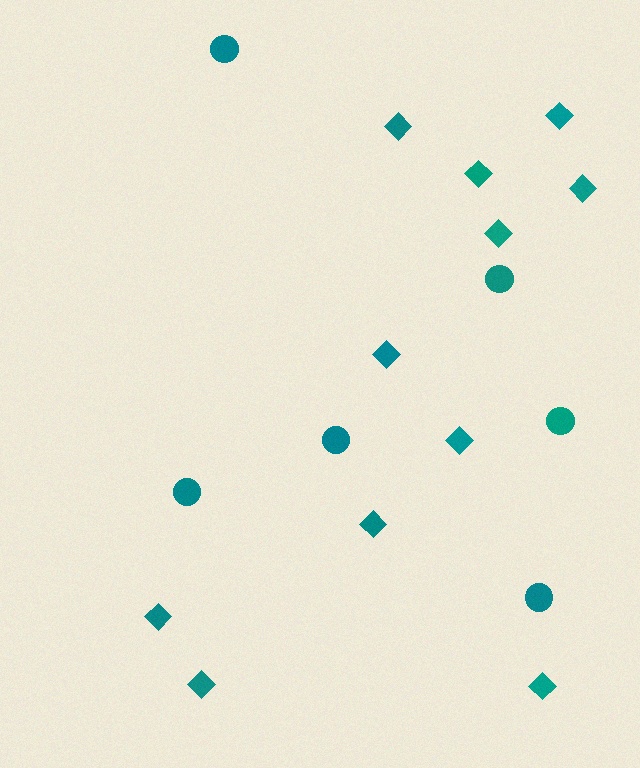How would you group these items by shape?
There are 2 groups: one group of diamonds (11) and one group of circles (6).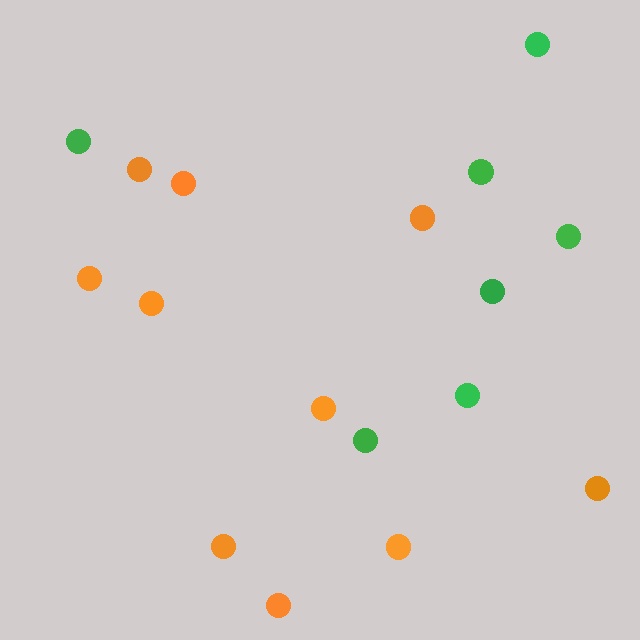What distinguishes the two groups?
There are 2 groups: one group of orange circles (10) and one group of green circles (7).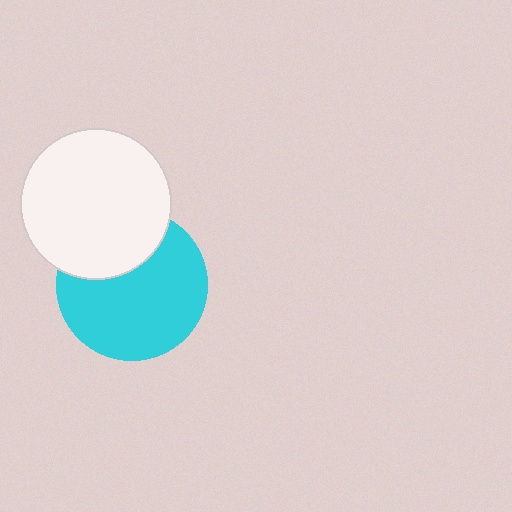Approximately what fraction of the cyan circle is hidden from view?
Roughly 30% of the cyan circle is hidden behind the white circle.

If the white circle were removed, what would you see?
You would see the complete cyan circle.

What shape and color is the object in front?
The object in front is a white circle.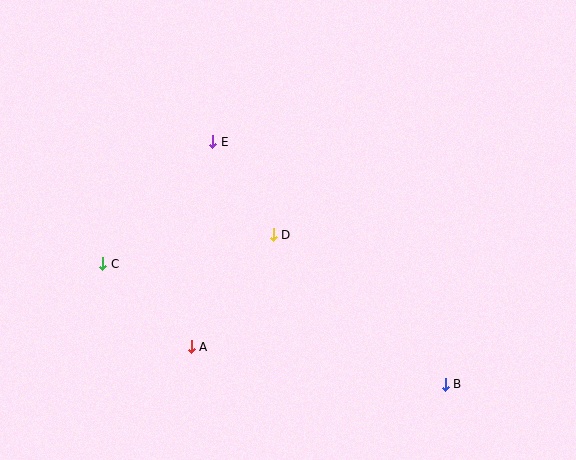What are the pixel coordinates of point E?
Point E is at (213, 142).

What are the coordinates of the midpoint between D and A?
The midpoint between D and A is at (232, 291).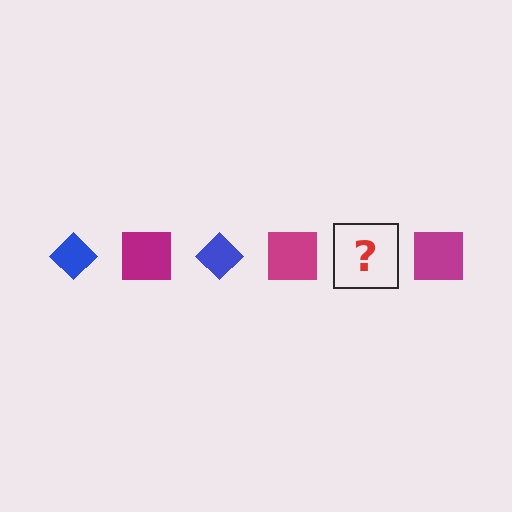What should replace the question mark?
The question mark should be replaced with a blue diamond.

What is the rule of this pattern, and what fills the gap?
The rule is that the pattern alternates between blue diamond and magenta square. The gap should be filled with a blue diamond.